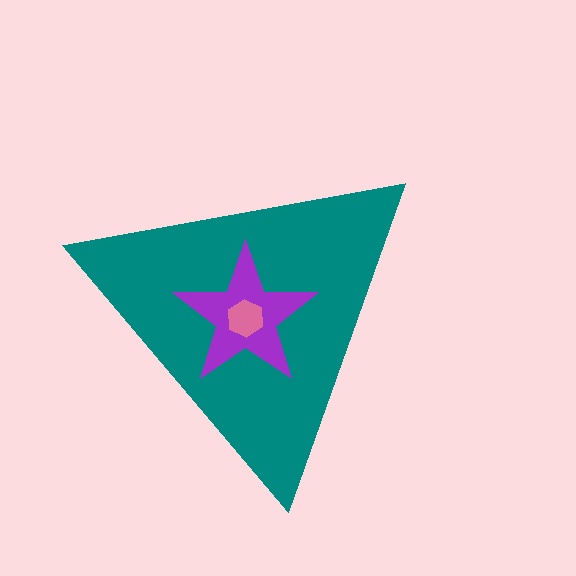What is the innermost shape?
The pink hexagon.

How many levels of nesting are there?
3.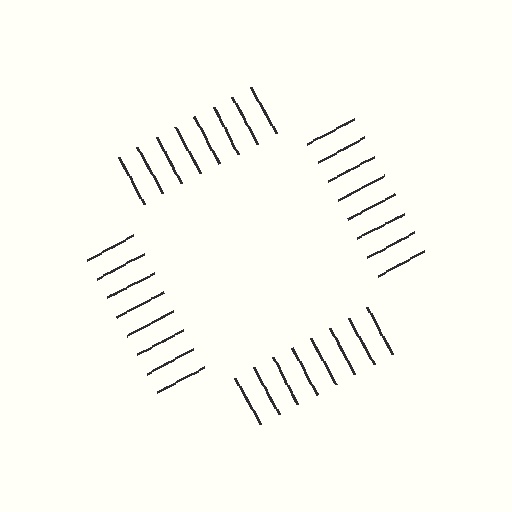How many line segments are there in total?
32 — 8 along each of the 4 edges.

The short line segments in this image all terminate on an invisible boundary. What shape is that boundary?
An illusory square — the line segments terminate on its edges but no continuous stroke is drawn.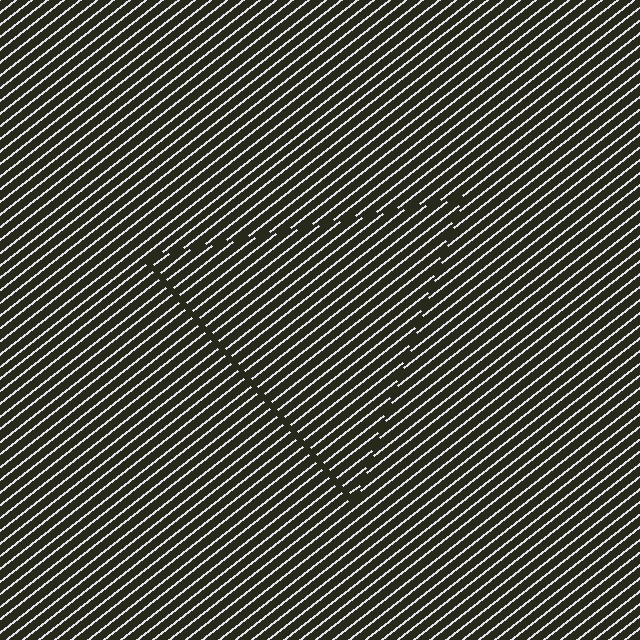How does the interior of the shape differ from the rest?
The interior of the shape contains the same grating, shifted by half a period — the contour is defined by the phase discontinuity where line-ends from the inner and outer gratings abut.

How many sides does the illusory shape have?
3 sides — the line-ends trace a triangle.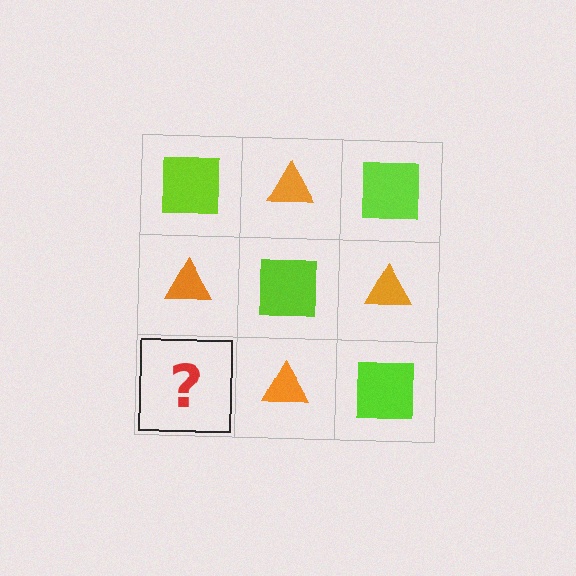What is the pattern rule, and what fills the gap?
The rule is that it alternates lime square and orange triangle in a checkerboard pattern. The gap should be filled with a lime square.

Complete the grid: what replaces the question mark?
The question mark should be replaced with a lime square.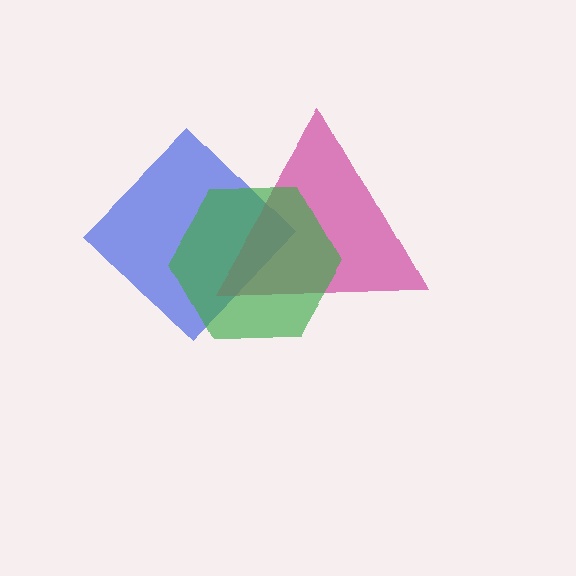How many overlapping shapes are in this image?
There are 3 overlapping shapes in the image.